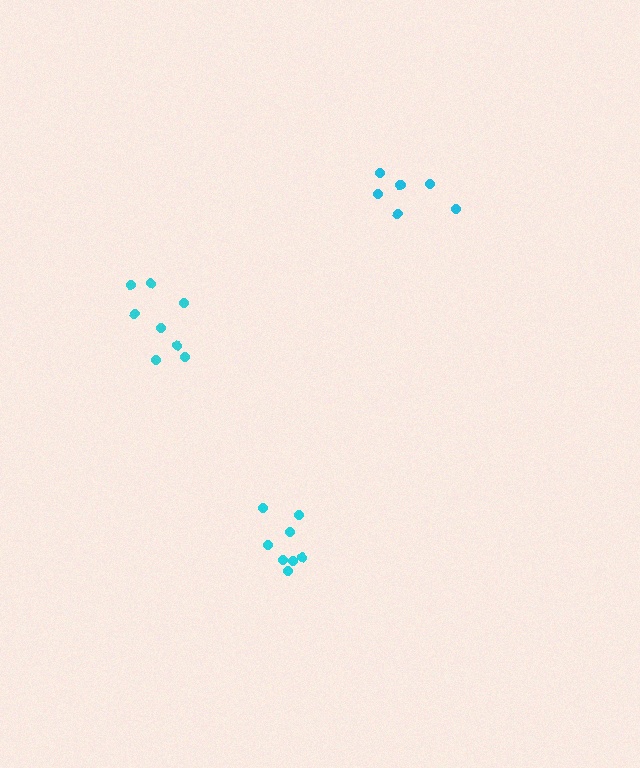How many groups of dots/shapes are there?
There are 3 groups.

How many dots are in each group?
Group 1: 8 dots, Group 2: 8 dots, Group 3: 6 dots (22 total).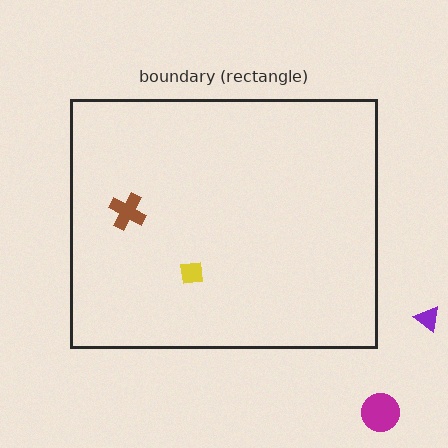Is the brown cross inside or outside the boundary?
Inside.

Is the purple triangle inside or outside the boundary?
Outside.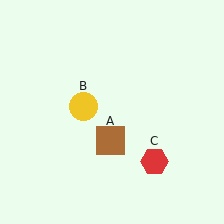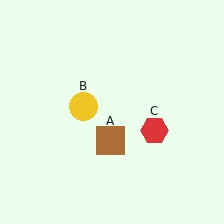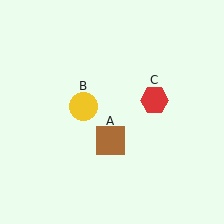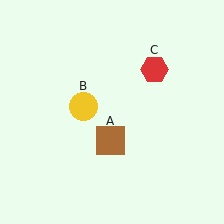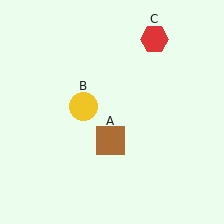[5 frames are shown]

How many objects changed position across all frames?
1 object changed position: red hexagon (object C).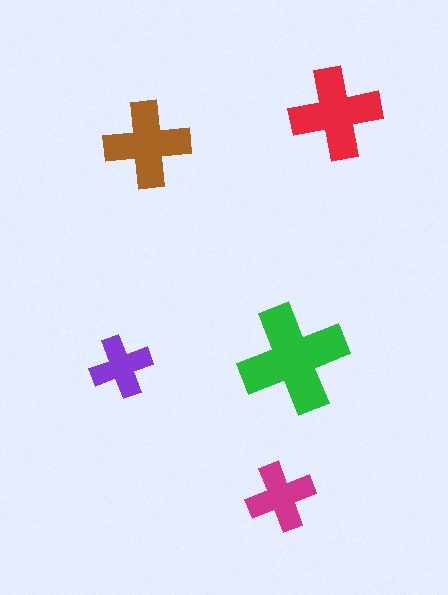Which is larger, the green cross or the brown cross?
The green one.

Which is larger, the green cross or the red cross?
The green one.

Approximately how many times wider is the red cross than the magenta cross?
About 1.5 times wider.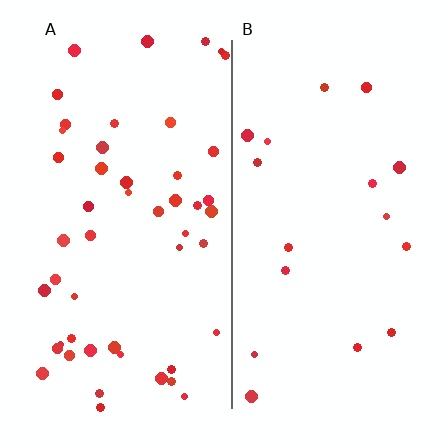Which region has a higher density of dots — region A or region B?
A (the left).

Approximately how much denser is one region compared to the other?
Approximately 2.8× — region A over region B.